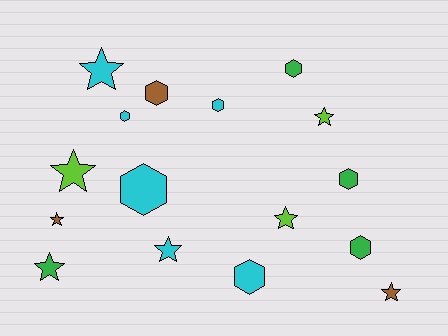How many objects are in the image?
There are 16 objects.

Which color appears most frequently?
Cyan, with 6 objects.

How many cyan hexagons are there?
There are 4 cyan hexagons.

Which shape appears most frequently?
Star, with 8 objects.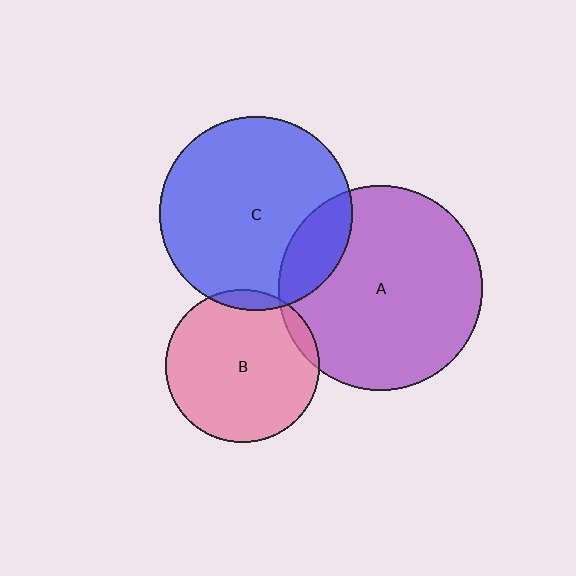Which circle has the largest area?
Circle A (purple).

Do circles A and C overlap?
Yes.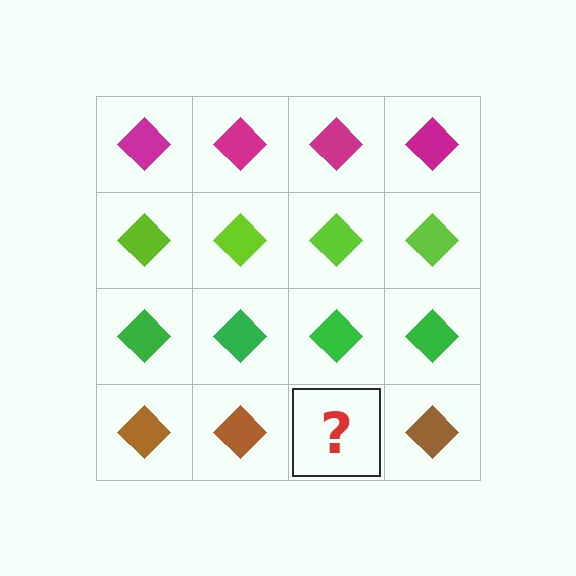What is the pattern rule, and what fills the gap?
The rule is that each row has a consistent color. The gap should be filled with a brown diamond.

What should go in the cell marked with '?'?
The missing cell should contain a brown diamond.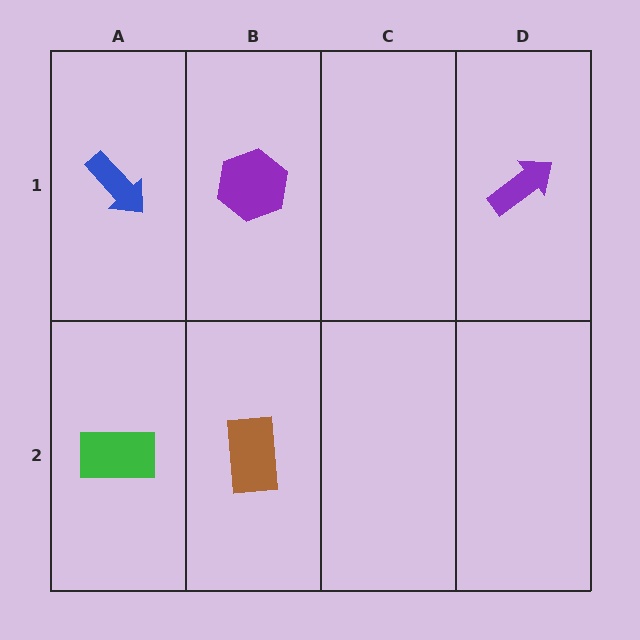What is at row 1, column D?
A purple arrow.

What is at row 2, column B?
A brown rectangle.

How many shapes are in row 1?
3 shapes.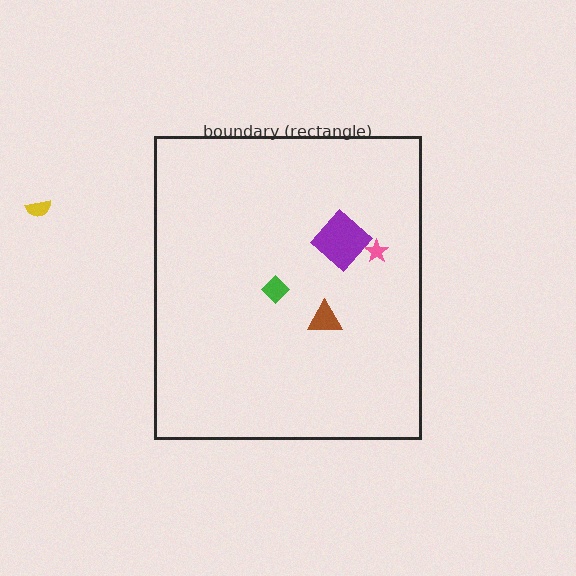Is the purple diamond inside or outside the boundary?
Inside.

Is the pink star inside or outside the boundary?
Inside.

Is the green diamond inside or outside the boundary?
Inside.